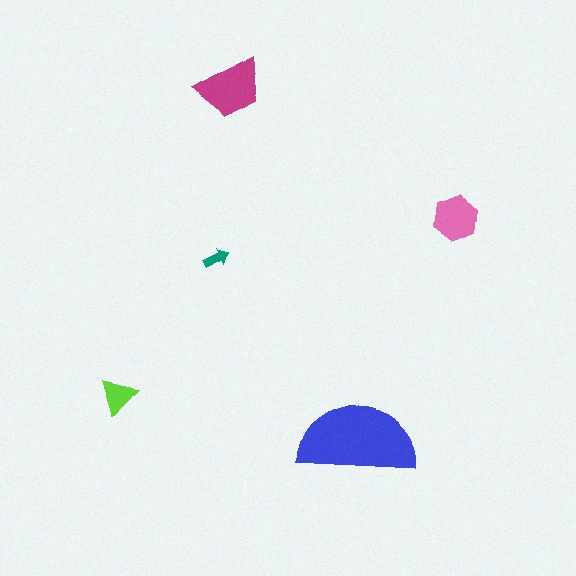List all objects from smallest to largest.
The teal arrow, the lime triangle, the pink hexagon, the magenta trapezoid, the blue semicircle.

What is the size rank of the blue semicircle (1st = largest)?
1st.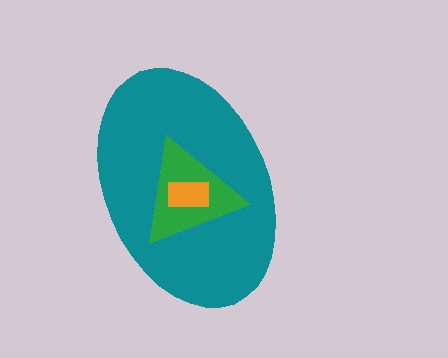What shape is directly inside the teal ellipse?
The green triangle.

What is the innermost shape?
The orange rectangle.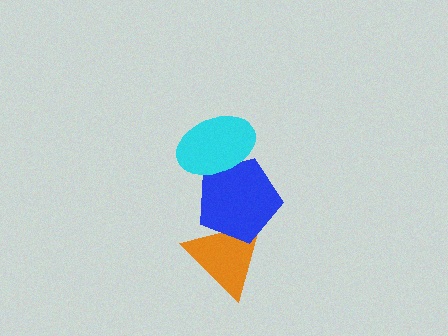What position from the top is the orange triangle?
The orange triangle is 3rd from the top.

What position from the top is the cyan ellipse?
The cyan ellipse is 1st from the top.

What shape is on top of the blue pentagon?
The cyan ellipse is on top of the blue pentagon.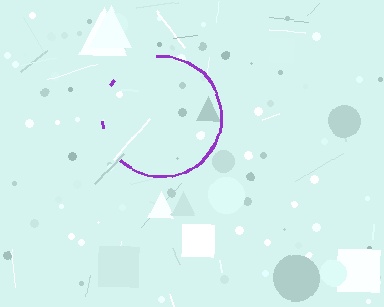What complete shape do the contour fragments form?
The contour fragments form a circle.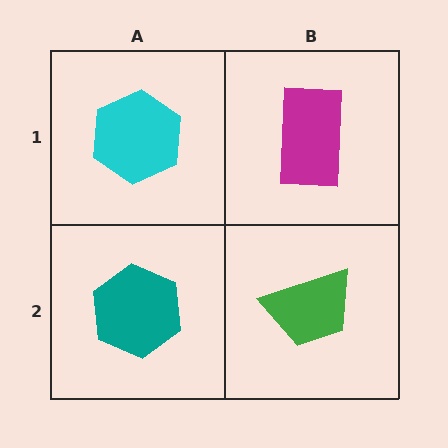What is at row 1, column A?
A cyan hexagon.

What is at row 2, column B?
A green trapezoid.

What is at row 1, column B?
A magenta rectangle.